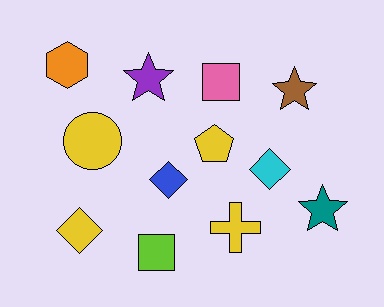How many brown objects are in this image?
There is 1 brown object.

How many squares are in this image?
There are 2 squares.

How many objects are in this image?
There are 12 objects.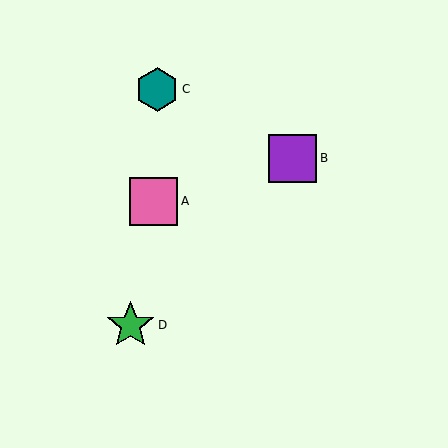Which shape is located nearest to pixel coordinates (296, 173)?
The purple square (labeled B) at (293, 158) is nearest to that location.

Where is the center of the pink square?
The center of the pink square is at (154, 201).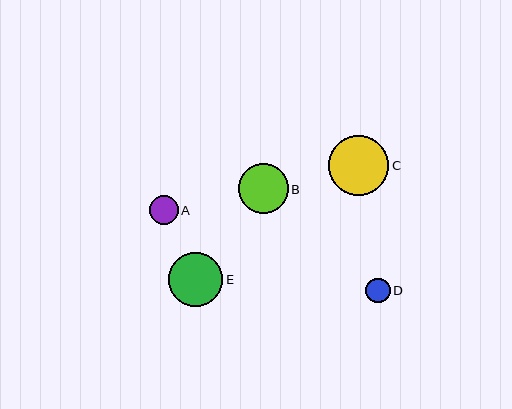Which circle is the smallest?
Circle D is the smallest with a size of approximately 25 pixels.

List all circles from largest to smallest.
From largest to smallest: C, E, B, A, D.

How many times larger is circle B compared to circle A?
Circle B is approximately 1.7 times the size of circle A.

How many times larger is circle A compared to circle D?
Circle A is approximately 1.2 times the size of circle D.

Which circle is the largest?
Circle C is the largest with a size of approximately 60 pixels.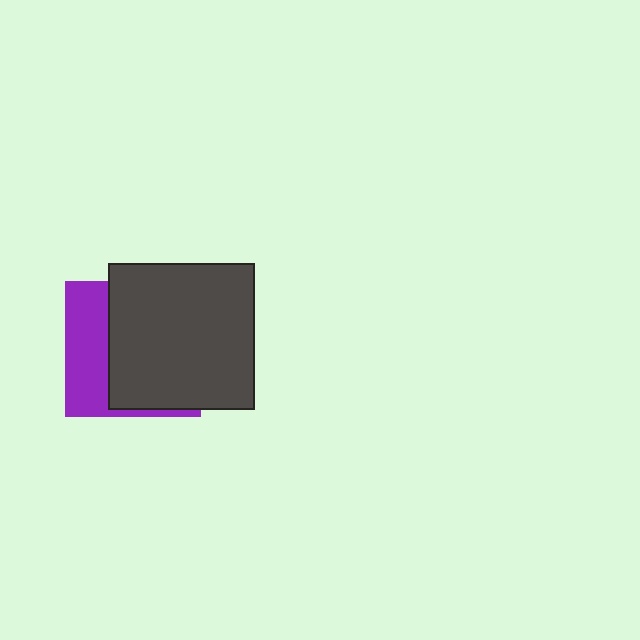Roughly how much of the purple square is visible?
A small part of it is visible (roughly 35%).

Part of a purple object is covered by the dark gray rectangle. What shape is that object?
It is a square.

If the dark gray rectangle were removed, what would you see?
You would see the complete purple square.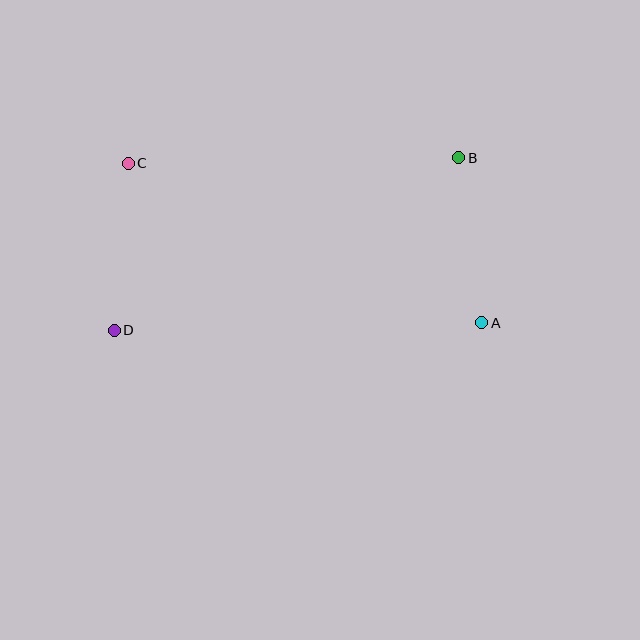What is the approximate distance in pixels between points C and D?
The distance between C and D is approximately 168 pixels.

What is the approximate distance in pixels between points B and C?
The distance between B and C is approximately 331 pixels.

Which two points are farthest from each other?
Points A and C are farthest from each other.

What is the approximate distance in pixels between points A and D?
The distance between A and D is approximately 368 pixels.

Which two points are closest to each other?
Points A and B are closest to each other.